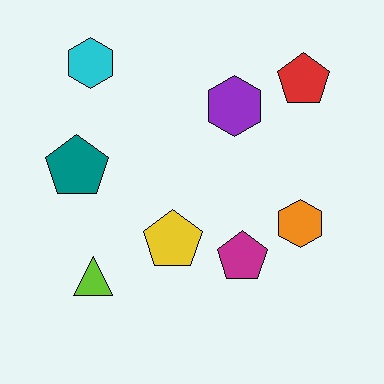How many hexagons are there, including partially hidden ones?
There are 3 hexagons.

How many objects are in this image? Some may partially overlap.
There are 8 objects.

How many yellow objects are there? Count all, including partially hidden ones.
There is 1 yellow object.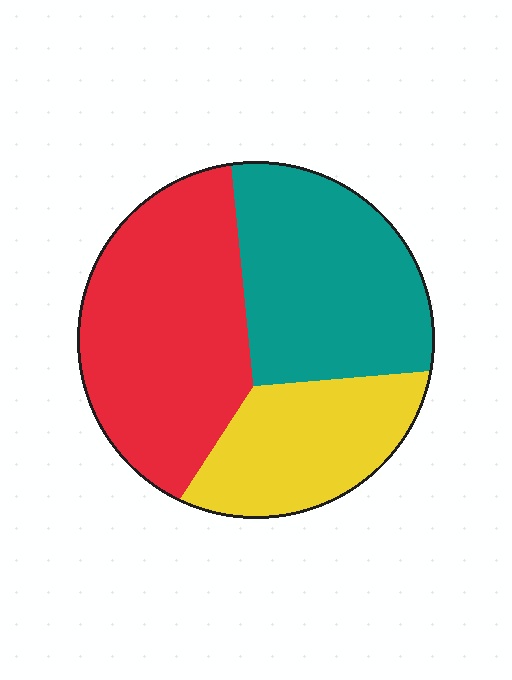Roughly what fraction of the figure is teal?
Teal covers about 35% of the figure.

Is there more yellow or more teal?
Teal.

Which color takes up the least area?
Yellow, at roughly 25%.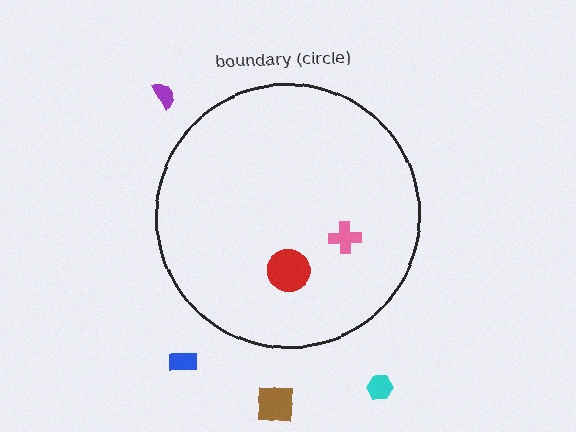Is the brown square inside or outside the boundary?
Outside.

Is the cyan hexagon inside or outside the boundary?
Outside.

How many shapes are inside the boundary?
2 inside, 4 outside.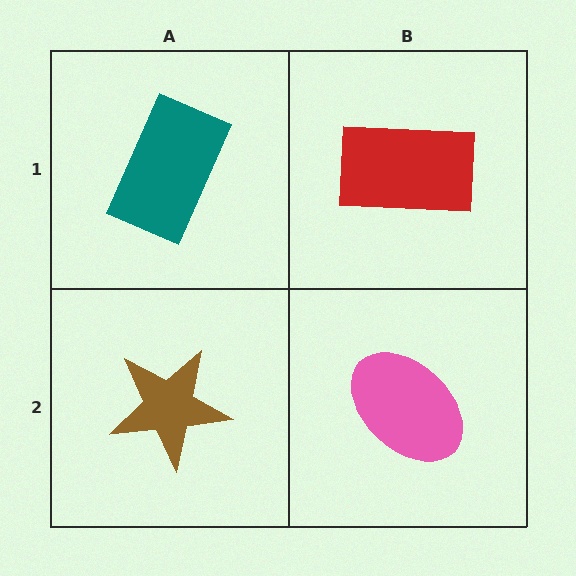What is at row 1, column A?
A teal rectangle.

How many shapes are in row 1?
2 shapes.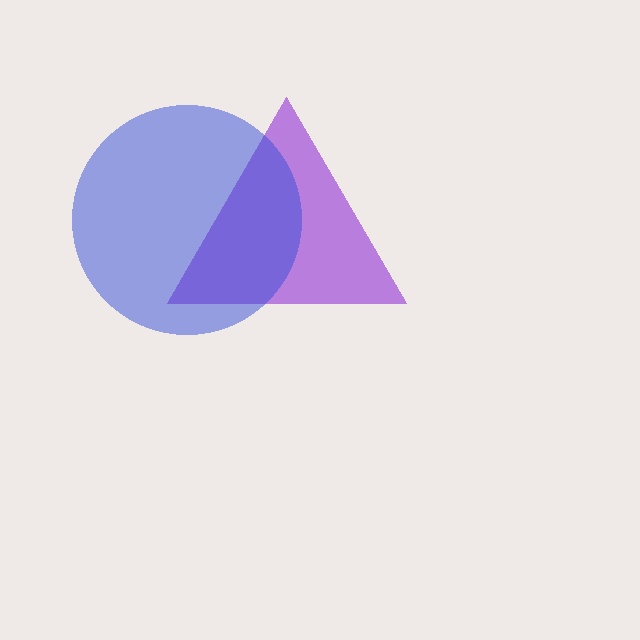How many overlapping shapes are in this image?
There are 2 overlapping shapes in the image.